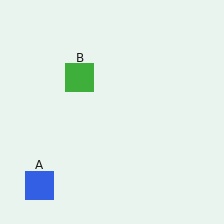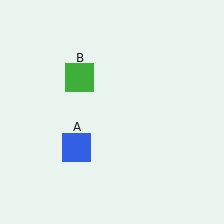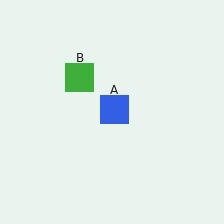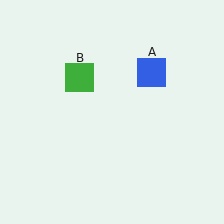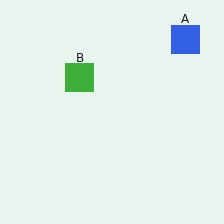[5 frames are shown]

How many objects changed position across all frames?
1 object changed position: blue square (object A).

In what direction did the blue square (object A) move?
The blue square (object A) moved up and to the right.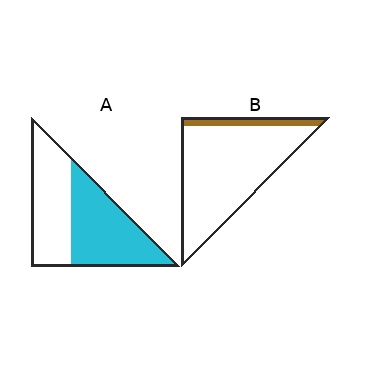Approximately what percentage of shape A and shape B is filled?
A is approximately 55% and B is approximately 10%.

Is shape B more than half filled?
No.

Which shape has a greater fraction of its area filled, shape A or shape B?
Shape A.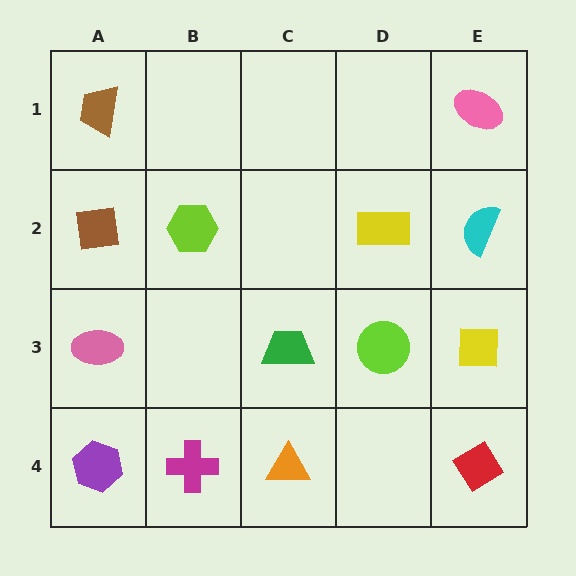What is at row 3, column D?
A lime circle.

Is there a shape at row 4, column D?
No, that cell is empty.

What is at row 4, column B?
A magenta cross.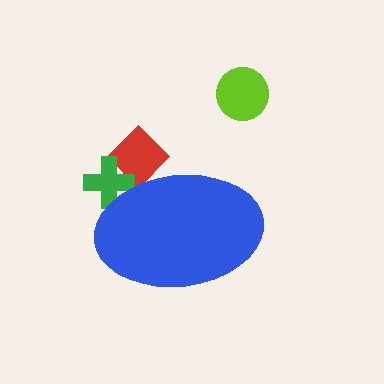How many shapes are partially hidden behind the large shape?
2 shapes are partially hidden.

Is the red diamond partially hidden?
Yes, the red diamond is partially hidden behind the blue ellipse.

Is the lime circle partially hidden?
No, the lime circle is fully visible.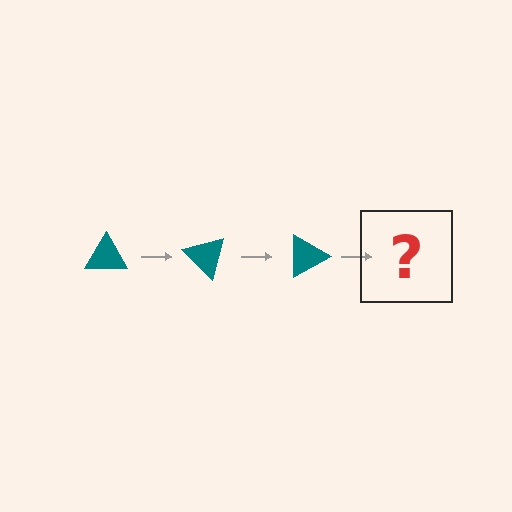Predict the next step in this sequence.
The next step is a teal triangle rotated 135 degrees.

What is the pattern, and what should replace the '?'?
The pattern is that the triangle rotates 45 degrees each step. The '?' should be a teal triangle rotated 135 degrees.